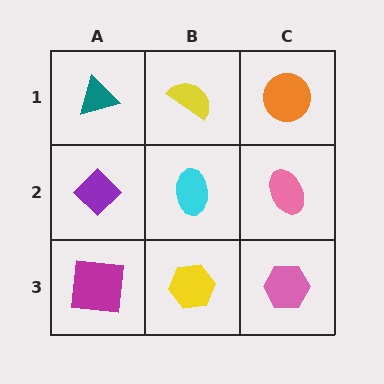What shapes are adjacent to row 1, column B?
A cyan ellipse (row 2, column B), a teal triangle (row 1, column A), an orange circle (row 1, column C).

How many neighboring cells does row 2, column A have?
3.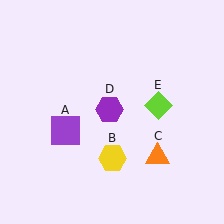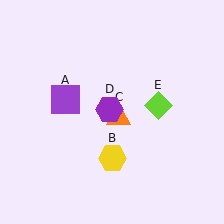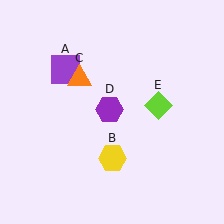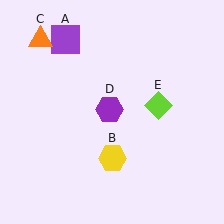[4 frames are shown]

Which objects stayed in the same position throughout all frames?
Yellow hexagon (object B) and purple hexagon (object D) and lime diamond (object E) remained stationary.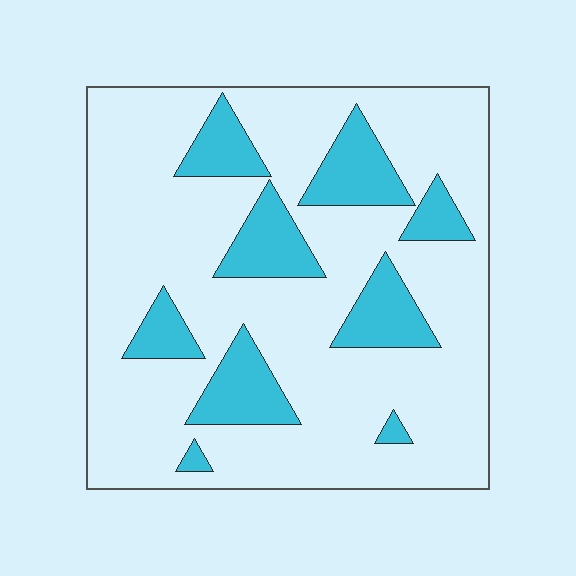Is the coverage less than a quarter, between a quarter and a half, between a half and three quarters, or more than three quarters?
Less than a quarter.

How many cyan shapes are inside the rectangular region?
9.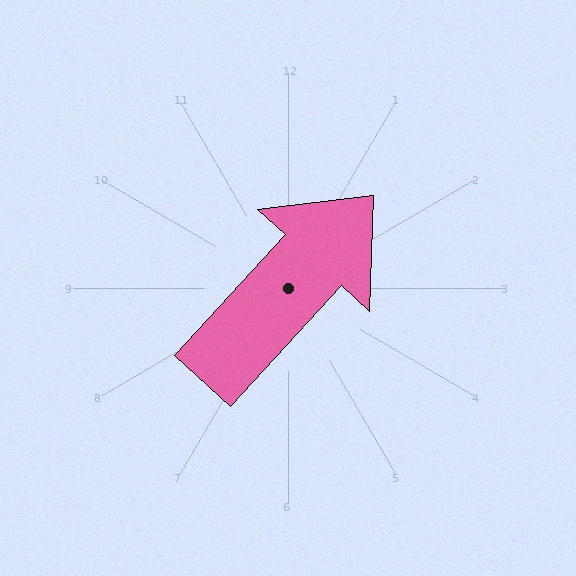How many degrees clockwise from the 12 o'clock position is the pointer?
Approximately 43 degrees.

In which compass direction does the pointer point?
Northeast.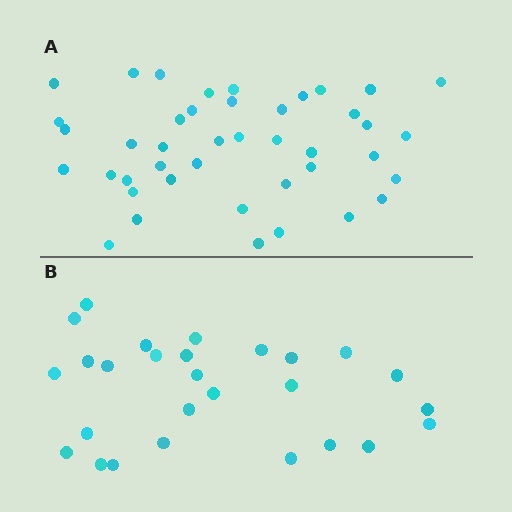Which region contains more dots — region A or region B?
Region A (the top region) has more dots.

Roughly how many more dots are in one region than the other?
Region A has approximately 15 more dots than region B.